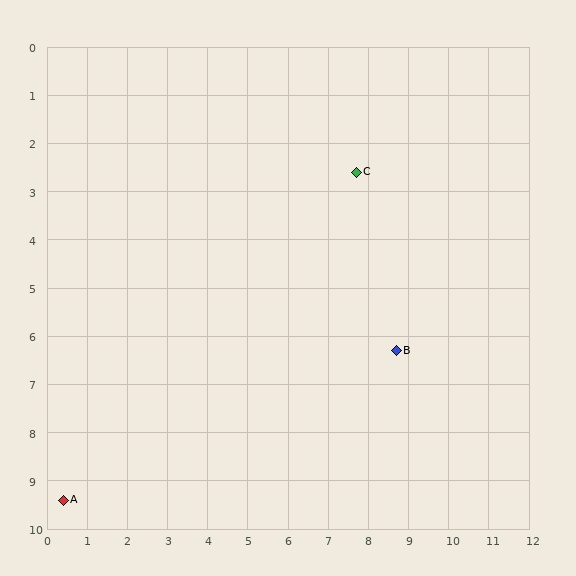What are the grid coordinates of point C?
Point C is at approximately (7.7, 2.6).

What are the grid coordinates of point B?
Point B is at approximately (8.7, 6.3).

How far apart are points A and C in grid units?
Points A and C are about 10.0 grid units apart.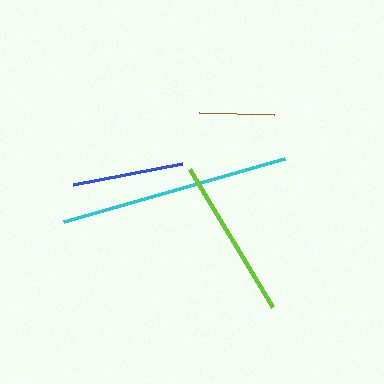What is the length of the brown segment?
The brown segment is approximately 75 pixels long.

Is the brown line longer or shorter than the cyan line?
The cyan line is longer than the brown line.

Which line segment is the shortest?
The brown line is the shortest at approximately 75 pixels.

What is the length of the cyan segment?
The cyan segment is approximately 230 pixels long.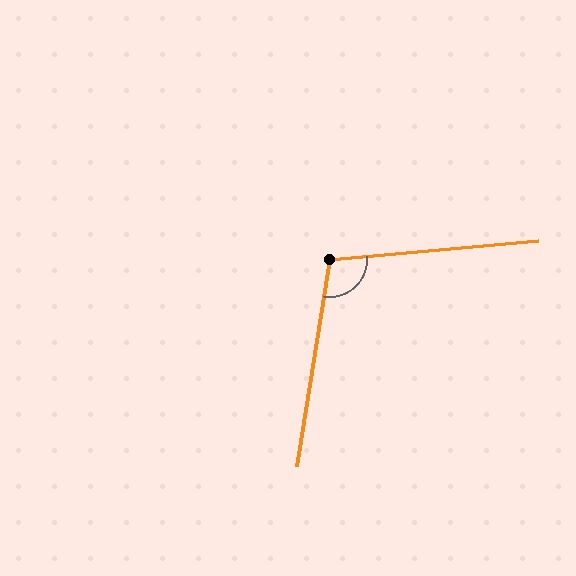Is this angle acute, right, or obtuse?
It is obtuse.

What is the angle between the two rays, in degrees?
Approximately 104 degrees.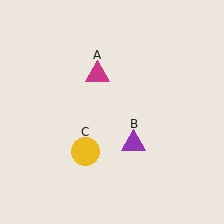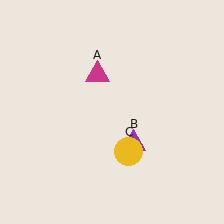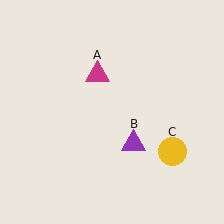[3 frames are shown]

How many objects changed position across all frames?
1 object changed position: yellow circle (object C).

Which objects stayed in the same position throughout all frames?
Magenta triangle (object A) and purple triangle (object B) remained stationary.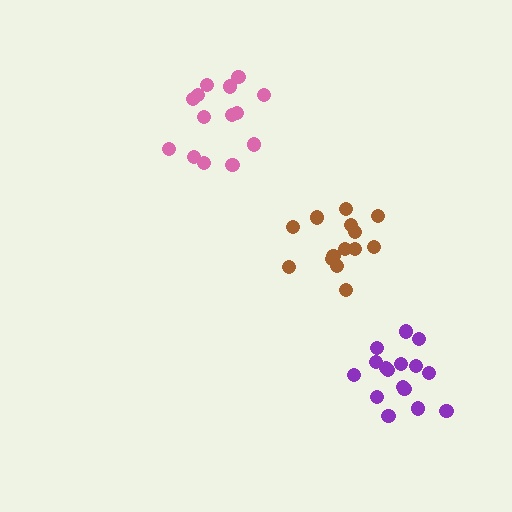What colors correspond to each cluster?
The clusters are colored: purple, pink, brown.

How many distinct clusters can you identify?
There are 3 distinct clusters.